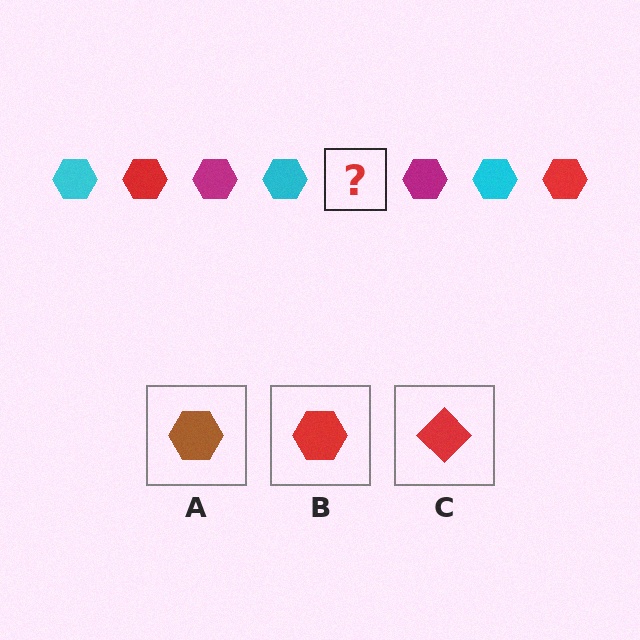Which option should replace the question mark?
Option B.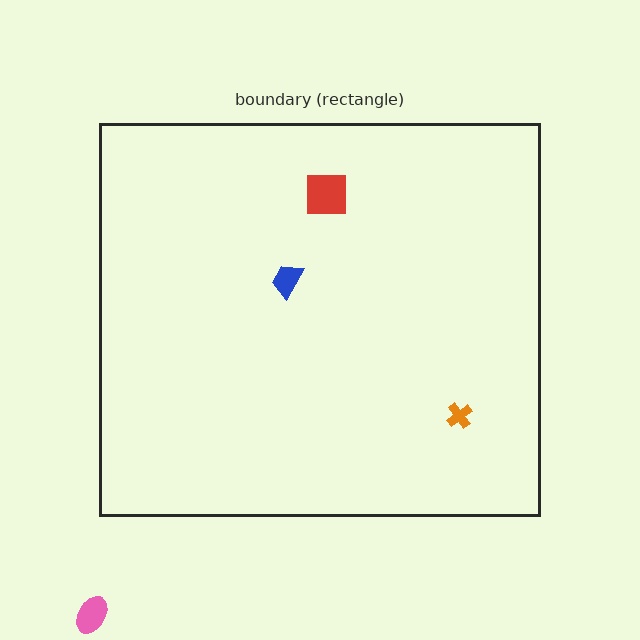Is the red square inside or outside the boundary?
Inside.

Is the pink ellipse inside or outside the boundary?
Outside.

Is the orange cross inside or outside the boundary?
Inside.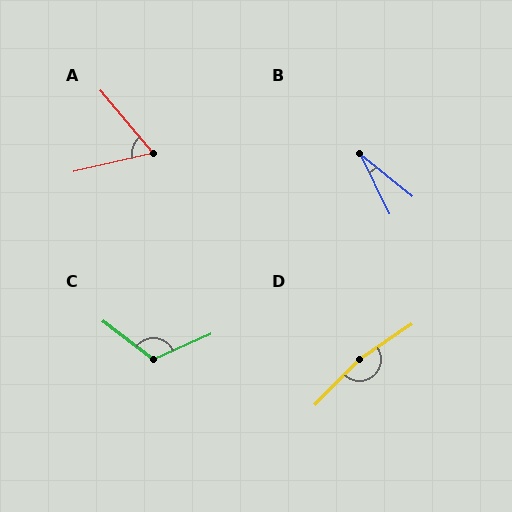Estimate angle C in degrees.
Approximately 119 degrees.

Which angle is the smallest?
B, at approximately 25 degrees.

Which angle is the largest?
D, at approximately 168 degrees.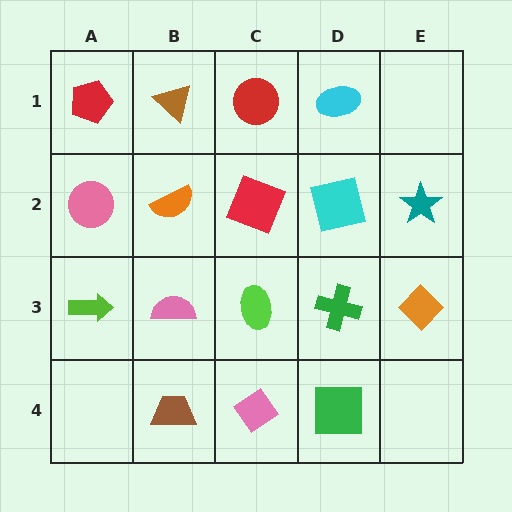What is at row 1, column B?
A brown triangle.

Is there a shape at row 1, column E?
No, that cell is empty.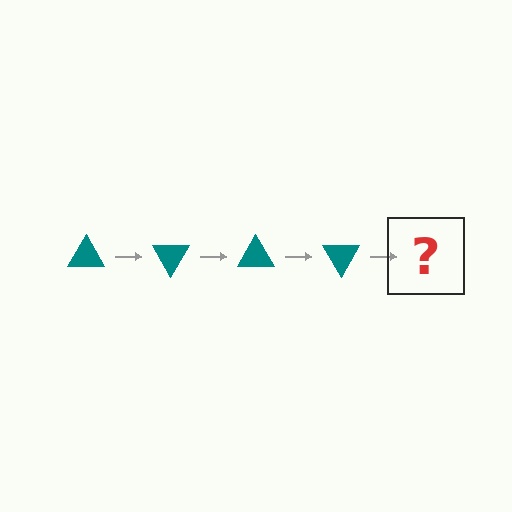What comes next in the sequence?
The next element should be a teal triangle rotated 240 degrees.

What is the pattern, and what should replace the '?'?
The pattern is that the triangle rotates 60 degrees each step. The '?' should be a teal triangle rotated 240 degrees.